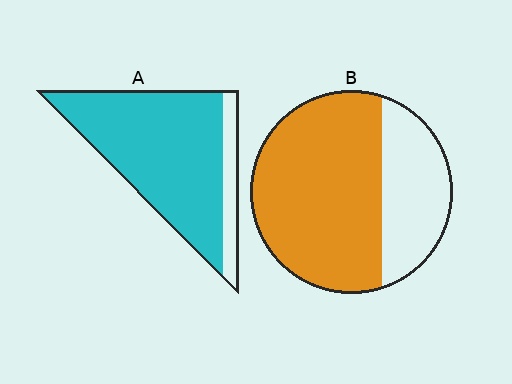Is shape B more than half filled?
Yes.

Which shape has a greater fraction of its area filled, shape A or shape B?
Shape A.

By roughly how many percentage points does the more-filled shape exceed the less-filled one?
By roughly 15 percentage points (A over B).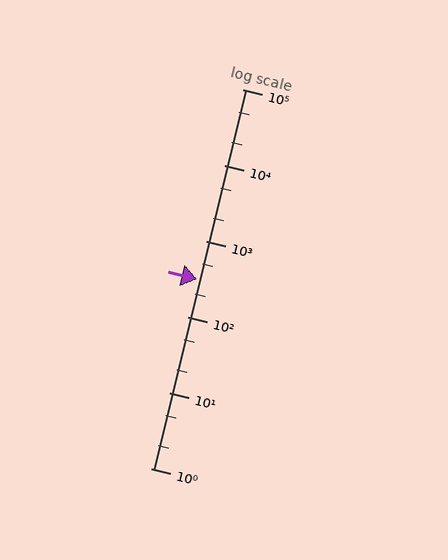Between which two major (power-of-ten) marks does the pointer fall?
The pointer is between 100 and 1000.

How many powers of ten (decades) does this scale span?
The scale spans 5 decades, from 1 to 100000.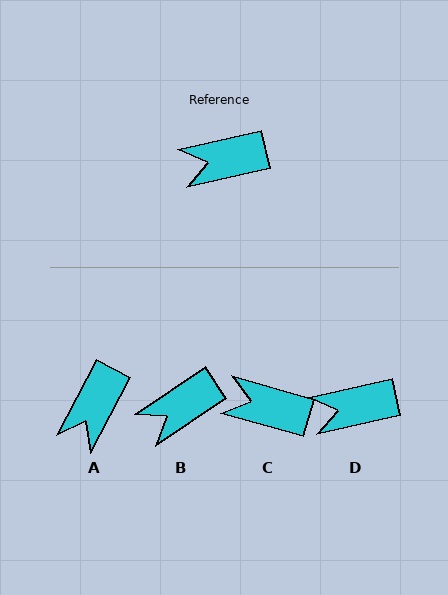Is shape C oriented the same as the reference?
No, it is off by about 29 degrees.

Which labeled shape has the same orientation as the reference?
D.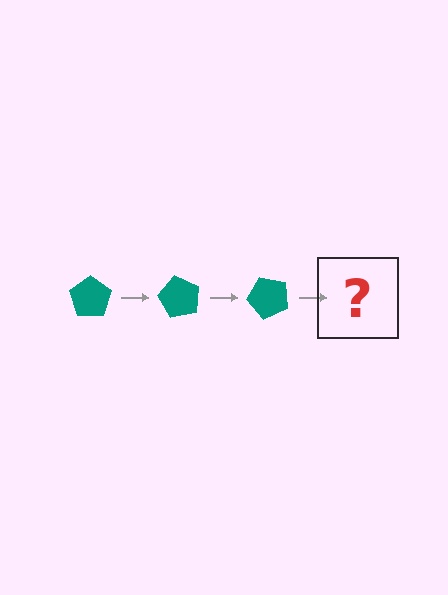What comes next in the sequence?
The next element should be a teal pentagon rotated 180 degrees.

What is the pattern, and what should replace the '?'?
The pattern is that the pentagon rotates 60 degrees each step. The '?' should be a teal pentagon rotated 180 degrees.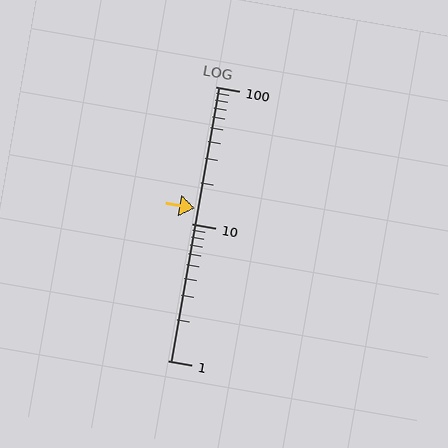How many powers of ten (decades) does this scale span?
The scale spans 2 decades, from 1 to 100.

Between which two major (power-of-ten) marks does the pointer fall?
The pointer is between 10 and 100.